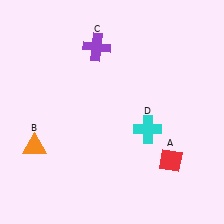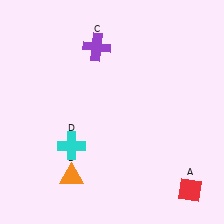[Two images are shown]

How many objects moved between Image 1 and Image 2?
3 objects moved between the two images.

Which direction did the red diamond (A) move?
The red diamond (A) moved down.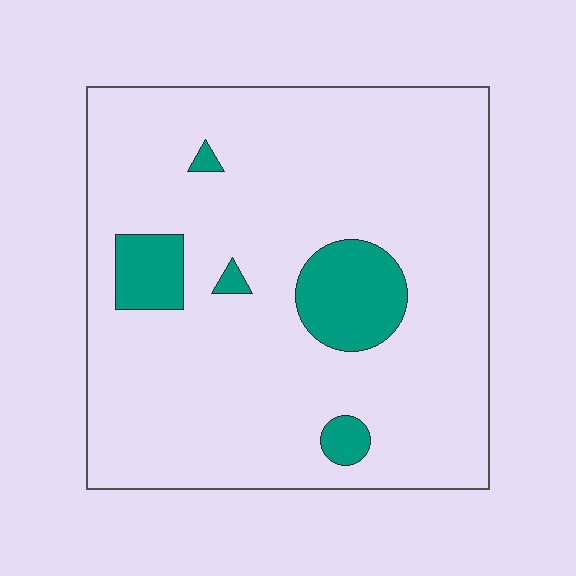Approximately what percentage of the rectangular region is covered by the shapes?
Approximately 10%.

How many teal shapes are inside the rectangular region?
5.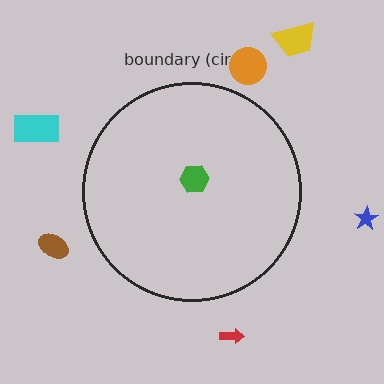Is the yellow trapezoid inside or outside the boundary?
Outside.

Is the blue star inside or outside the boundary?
Outside.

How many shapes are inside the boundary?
1 inside, 6 outside.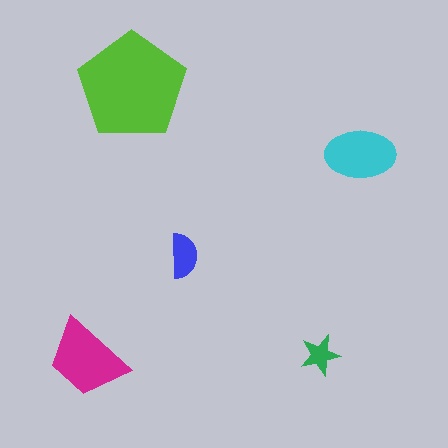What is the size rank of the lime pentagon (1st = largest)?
1st.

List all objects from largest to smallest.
The lime pentagon, the magenta trapezoid, the cyan ellipse, the blue semicircle, the green star.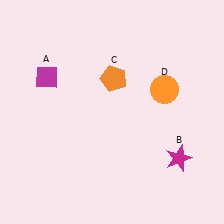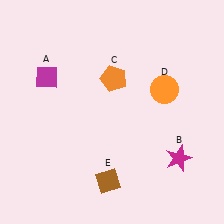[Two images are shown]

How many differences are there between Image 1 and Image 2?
There is 1 difference between the two images.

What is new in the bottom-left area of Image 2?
A brown diamond (E) was added in the bottom-left area of Image 2.